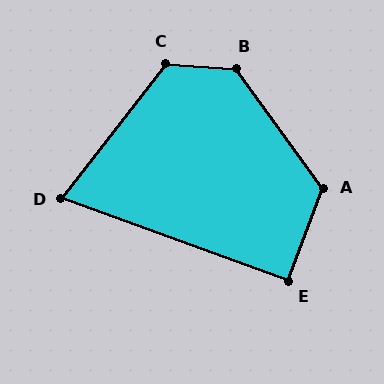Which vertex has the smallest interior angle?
D, at approximately 72 degrees.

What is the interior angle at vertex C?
Approximately 124 degrees (obtuse).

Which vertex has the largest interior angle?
B, at approximately 130 degrees.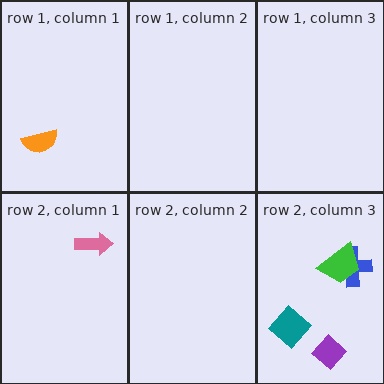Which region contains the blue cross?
The row 2, column 3 region.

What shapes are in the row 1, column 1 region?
The orange semicircle.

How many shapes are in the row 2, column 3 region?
4.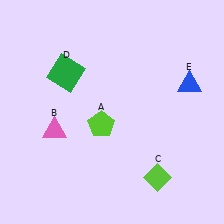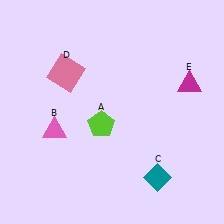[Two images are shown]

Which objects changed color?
C changed from lime to teal. D changed from green to pink. E changed from blue to magenta.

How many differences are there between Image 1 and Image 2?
There are 3 differences between the two images.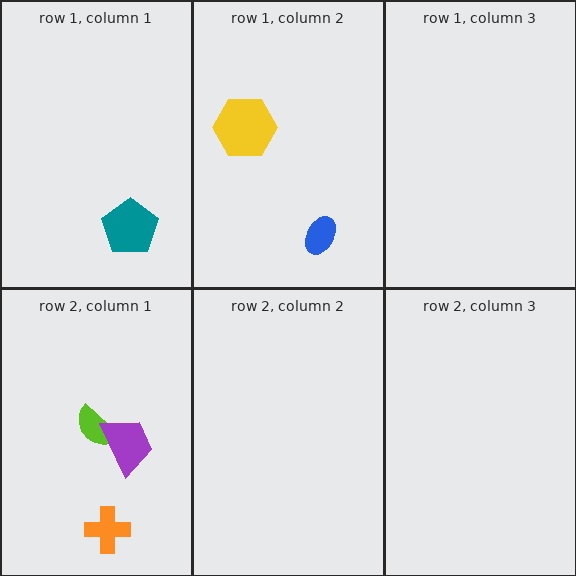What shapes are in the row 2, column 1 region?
The orange cross, the lime semicircle, the purple trapezoid.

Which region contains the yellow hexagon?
The row 1, column 2 region.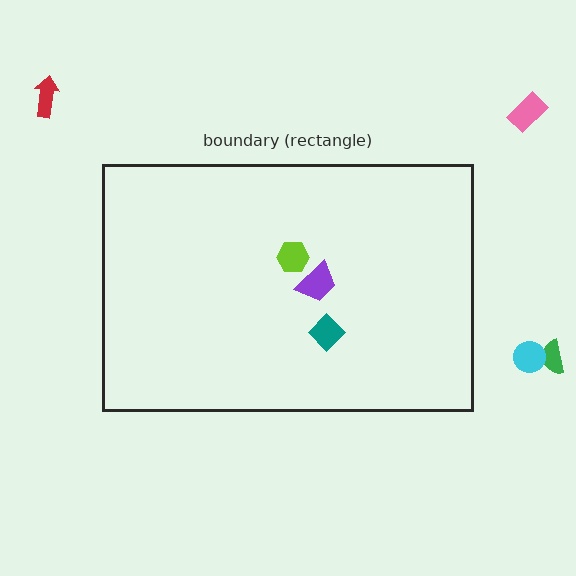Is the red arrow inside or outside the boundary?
Outside.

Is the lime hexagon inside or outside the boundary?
Inside.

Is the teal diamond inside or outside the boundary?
Inside.